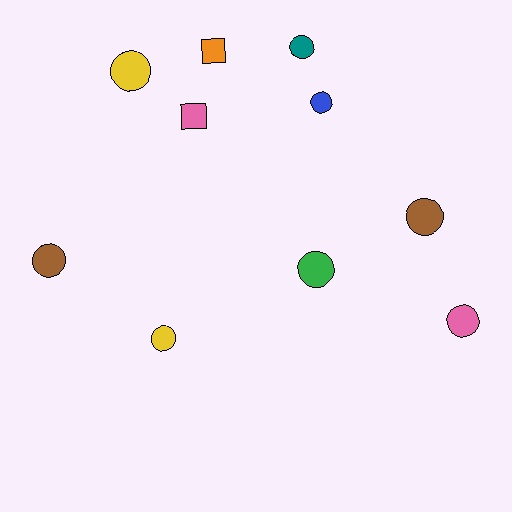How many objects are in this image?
There are 10 objects.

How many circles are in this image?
There are 8 circles.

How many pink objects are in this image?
There are 2 pink objects.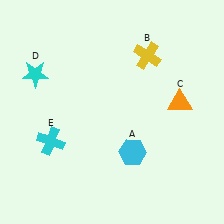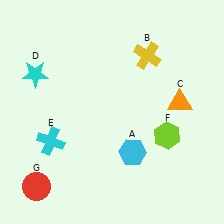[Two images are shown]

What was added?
A lime hexagon (F), a red circle (G) were added in Image 2.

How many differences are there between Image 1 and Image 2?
There are 2 differences between the two images.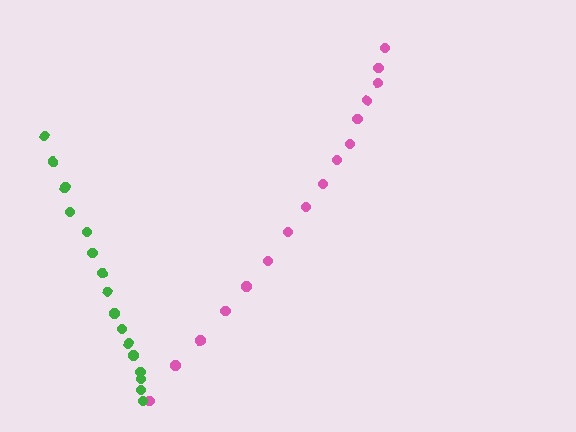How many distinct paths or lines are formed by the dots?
There are 2 distinct paths.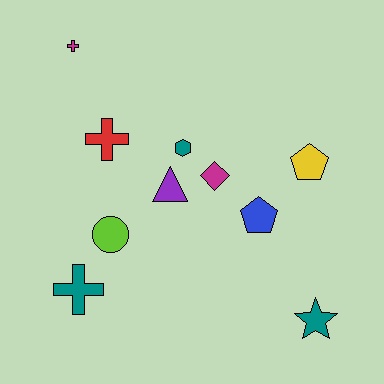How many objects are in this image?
There are 10 objects.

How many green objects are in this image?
There are no green objects.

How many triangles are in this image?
There is 1 triangle.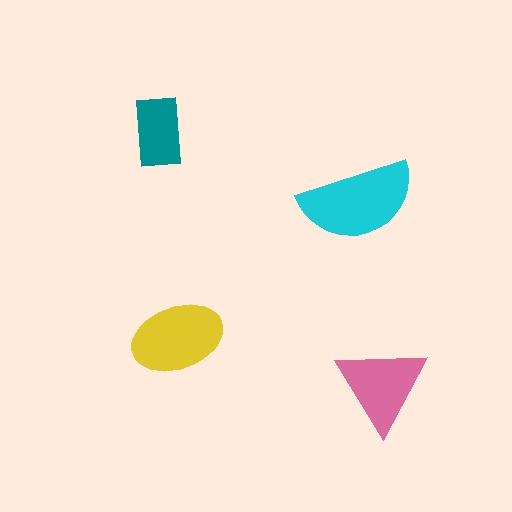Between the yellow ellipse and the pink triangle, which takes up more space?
The yellow ellipse.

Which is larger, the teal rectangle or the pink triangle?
The pink triangle.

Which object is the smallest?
The teal rectangle.